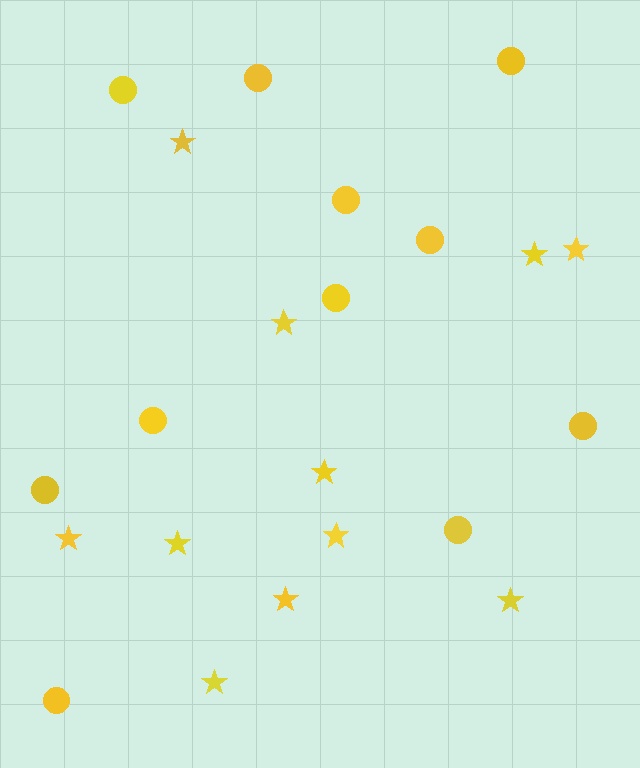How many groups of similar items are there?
There are 2 groups: one group of circles (11) and one group of stars (11).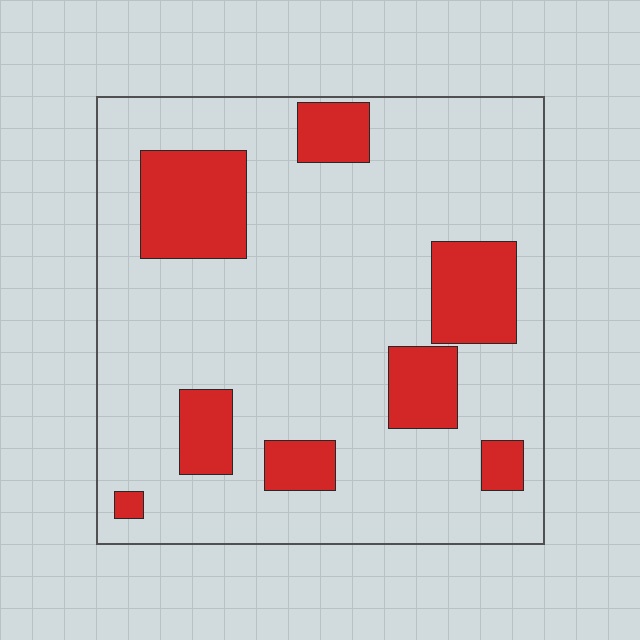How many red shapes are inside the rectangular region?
8.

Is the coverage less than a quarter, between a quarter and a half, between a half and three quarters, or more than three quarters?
Less than a quarter.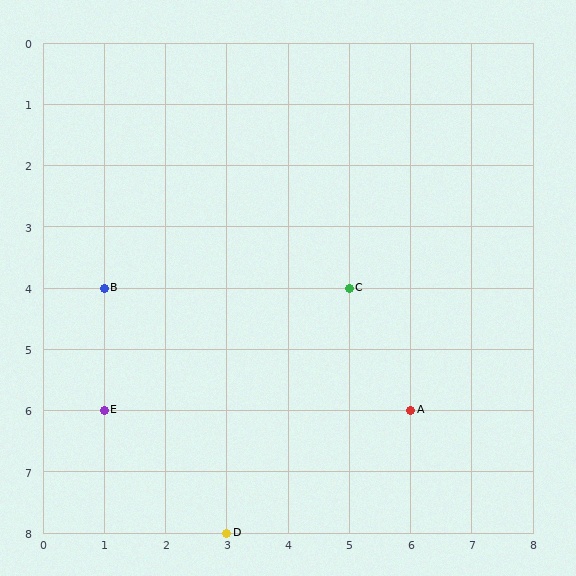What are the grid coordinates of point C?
Point C is at grid coordinates (5, 4).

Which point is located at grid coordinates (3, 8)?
Point D is at (3, 8).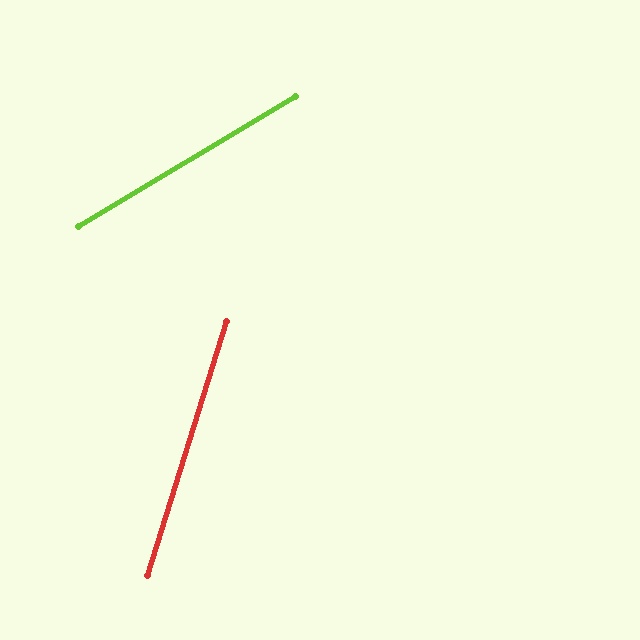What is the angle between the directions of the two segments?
Approximately 42 degrees.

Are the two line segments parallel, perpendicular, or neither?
Neither parallel nor perpendicular — they differ by about 42°.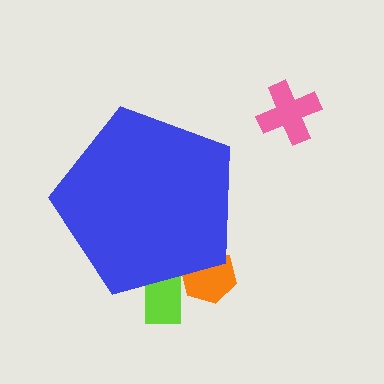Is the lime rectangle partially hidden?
Yes, the lime rectangle is partially hidden behind the blue pentagon.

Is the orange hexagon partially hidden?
Yes, the orange hexagon is partially hidden behind the blue pentagon.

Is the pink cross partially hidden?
No, the pink cross is fully visible.